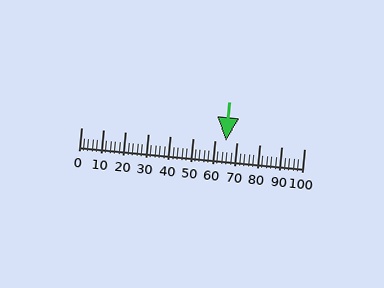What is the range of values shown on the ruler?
The ruler shows values from 0 to 100.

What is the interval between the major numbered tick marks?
The major tick marks are spaced 10 units apart.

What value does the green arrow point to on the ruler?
The green arrow points to approximately 65.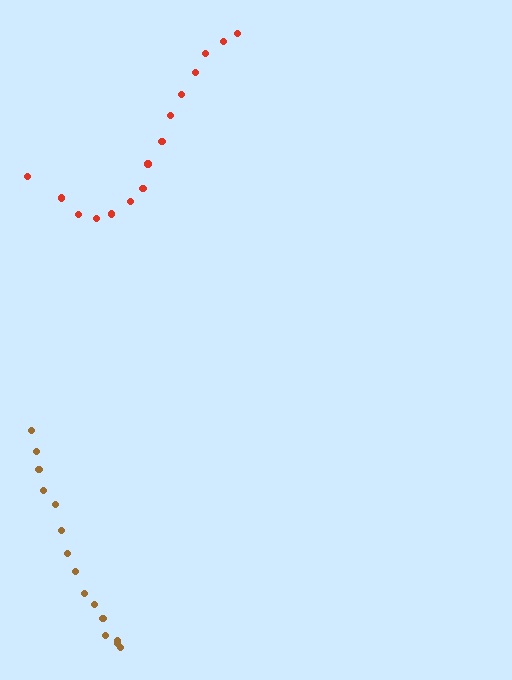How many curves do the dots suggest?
There are 2 distinct paths.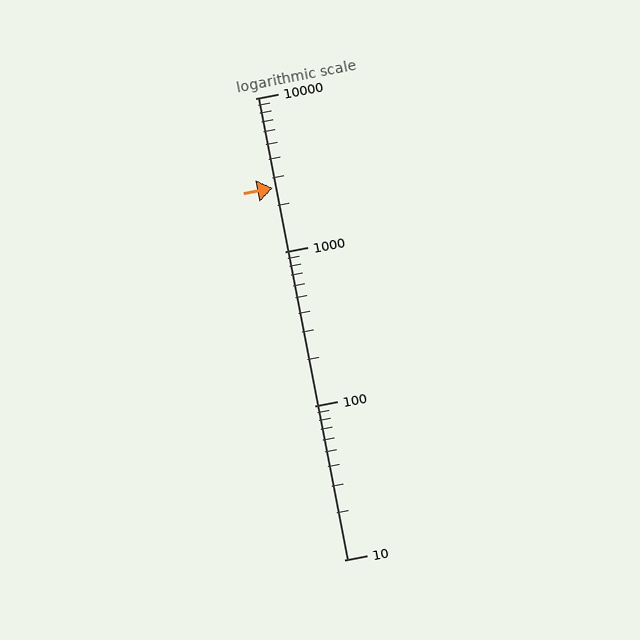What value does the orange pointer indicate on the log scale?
The pointer indicates approximately 2600.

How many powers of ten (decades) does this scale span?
The scale spans 3 decades, from 10 to 10000.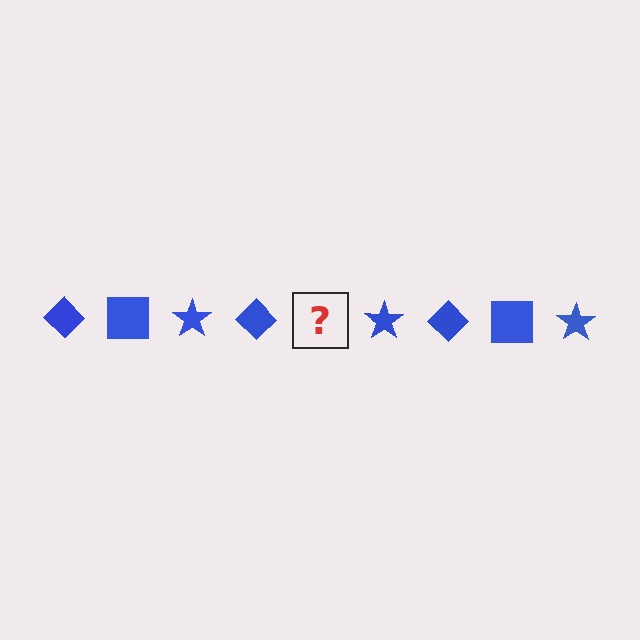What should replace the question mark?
The question mark should be replaced with a blue square.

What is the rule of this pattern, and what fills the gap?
The rule is that the pattern cycles through diamond, square, star shapes in blue. The gap should be filled with a blue square.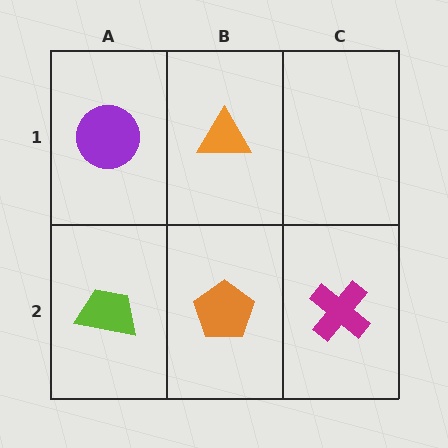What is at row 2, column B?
An orange pentagon.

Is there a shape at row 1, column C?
No, that cell is empty.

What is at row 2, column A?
A lime trapezoid.